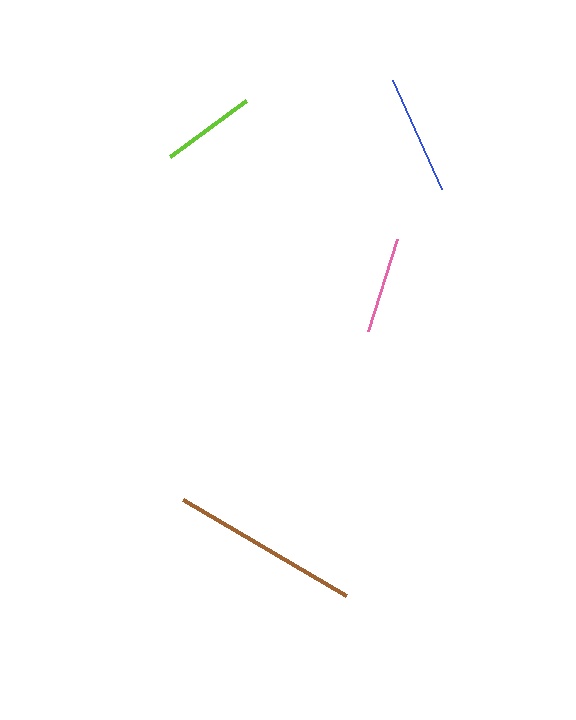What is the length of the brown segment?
The brown segment is approximately 188 pixels long.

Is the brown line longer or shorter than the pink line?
The brown line is longer than the pink line.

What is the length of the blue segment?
The blue segment is approximately 119 pixels long.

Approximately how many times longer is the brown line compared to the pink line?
The brown line is approximately 1.9 times the length of the pink line.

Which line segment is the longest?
The brown line is the longest at approximately 188 pixels.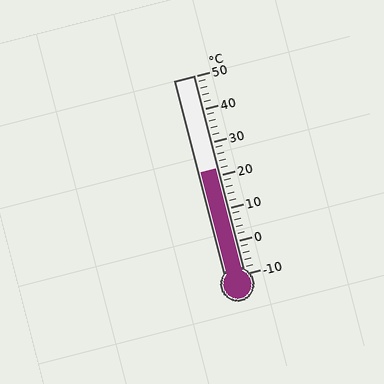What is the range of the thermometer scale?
The thermometer scale ranges from -10°C to 50°C.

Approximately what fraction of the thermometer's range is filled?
The thermometer is filled to approximately 55% of its range.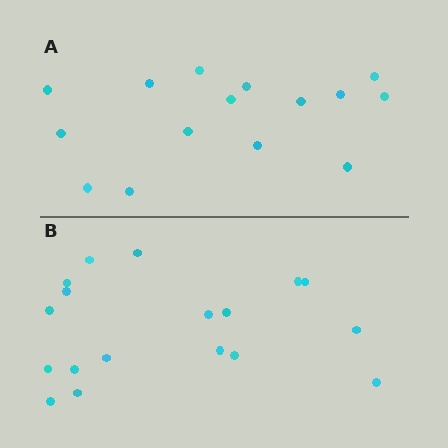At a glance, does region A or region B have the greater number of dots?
Region B (the bottom region) has more dots.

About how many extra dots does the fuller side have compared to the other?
Region B has just a few more — roughly 2 or 3 more dots than region A.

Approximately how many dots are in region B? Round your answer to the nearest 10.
About 20 dots. (The exact count is 18, which rounds to 20.)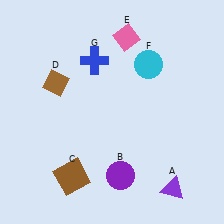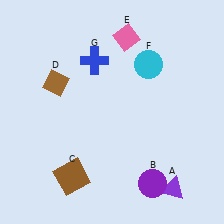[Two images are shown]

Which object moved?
The purple circle (B) moved right.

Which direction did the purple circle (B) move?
The purple circle (B) moved right.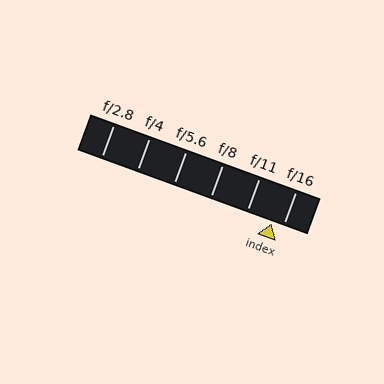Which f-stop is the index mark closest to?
The index mark is closest to f/16.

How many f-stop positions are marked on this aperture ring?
There are 6 f-stop positions marked.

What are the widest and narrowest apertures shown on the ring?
The widest aperture shown is f/2.8 and the narrowest is f/16.